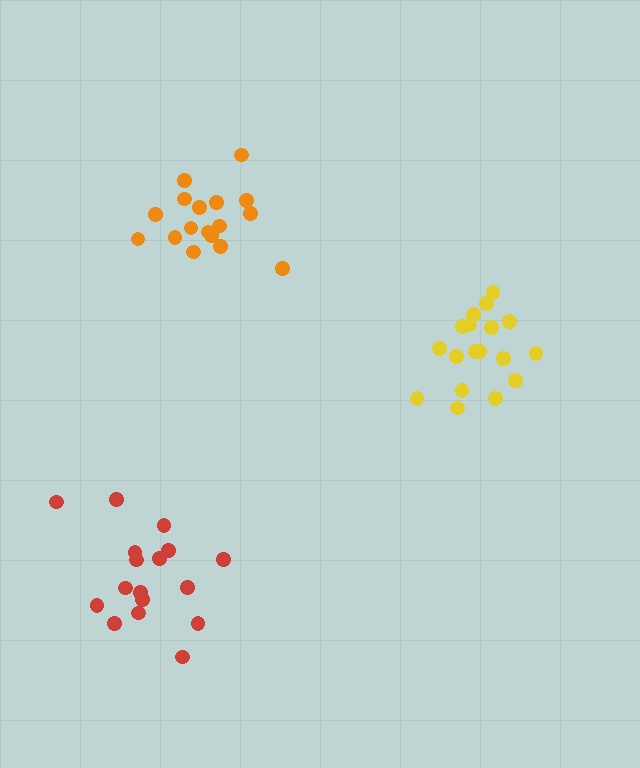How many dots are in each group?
Group 1: 17 dots, Group 2: 17 dots, Group 3: 18 dots (52 total).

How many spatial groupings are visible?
There are 3 spatial groupings.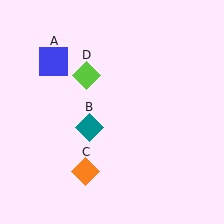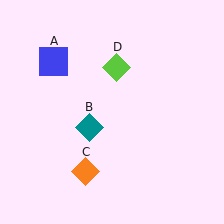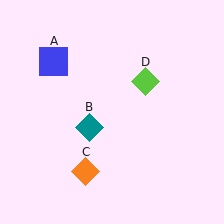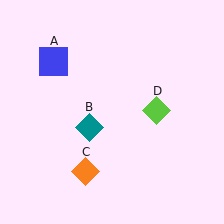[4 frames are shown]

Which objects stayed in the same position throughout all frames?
Blue square (object A) and teal diamond (object B) and orange diamond (object C) remained stationary.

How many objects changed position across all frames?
1 object changed position: lime diamond (object D).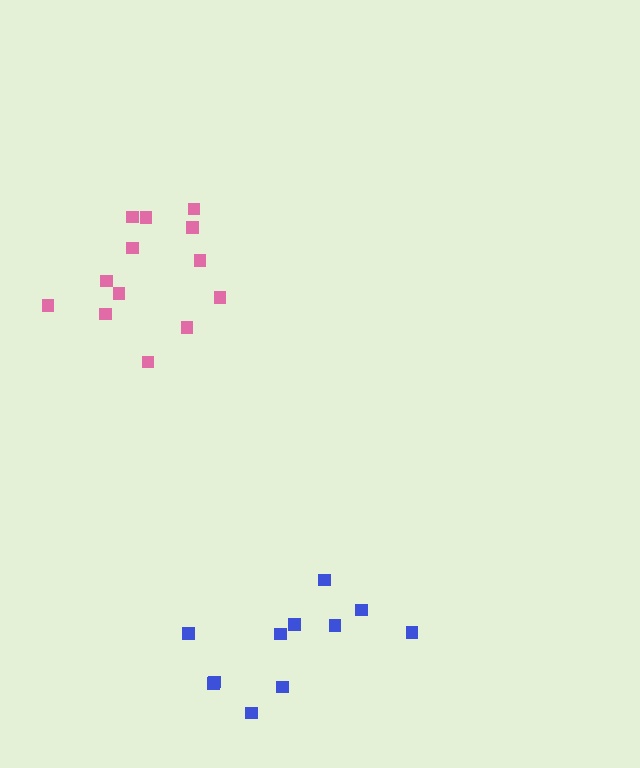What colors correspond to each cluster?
The clusters are colored: blue, pink.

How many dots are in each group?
Group 1: 11 dots, Group 2: 13 dots (24 total).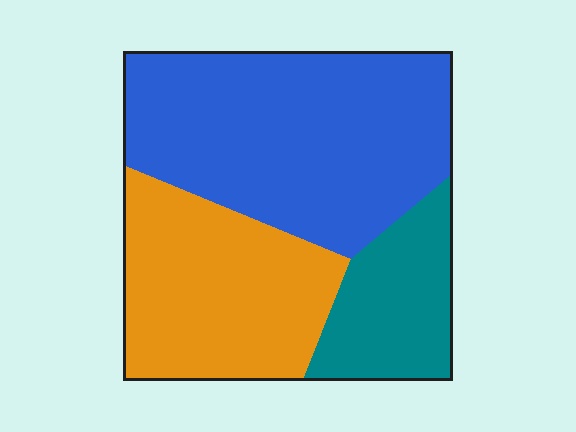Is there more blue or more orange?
Blue.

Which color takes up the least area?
Teal, at roughly 20%.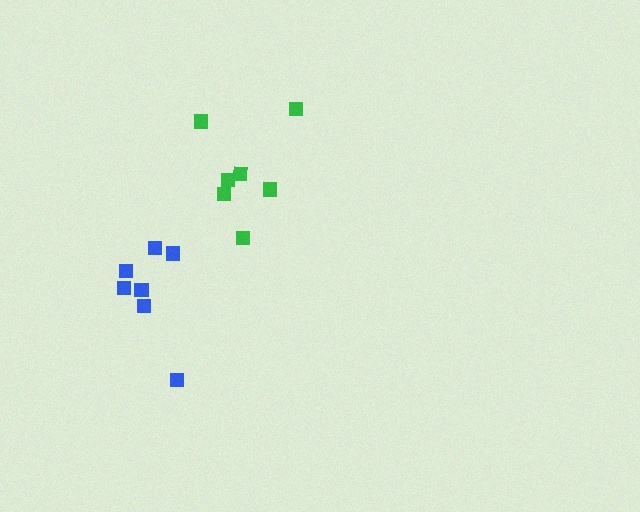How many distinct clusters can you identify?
There are 2 distinct clusters.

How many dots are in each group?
Group 1: 7 dots, Group 2: 7 dots (14 total).